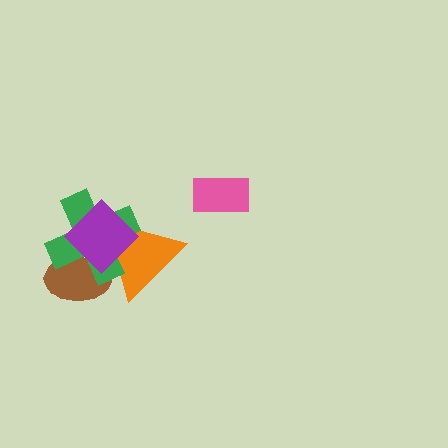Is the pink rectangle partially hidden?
No, no other shape covers it.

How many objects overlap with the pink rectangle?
0 objects overlap with the pink rectangle.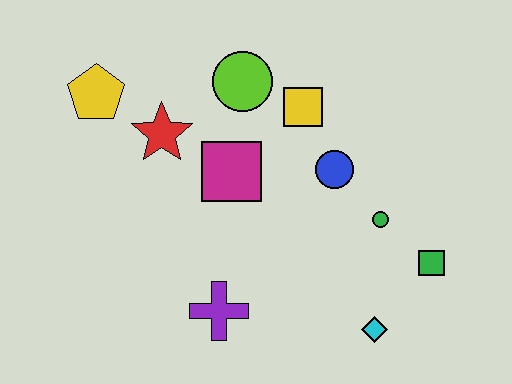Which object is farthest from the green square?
The yellow pentagon is farthest from the green square.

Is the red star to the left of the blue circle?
Yes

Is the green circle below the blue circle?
Yes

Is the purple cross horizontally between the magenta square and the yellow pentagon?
Yes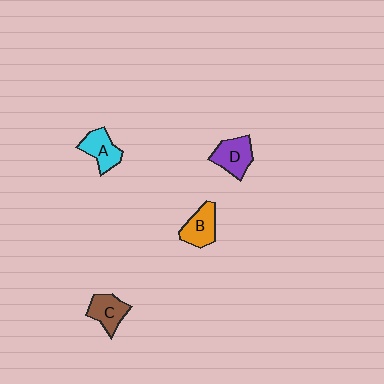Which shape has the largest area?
Shape D (purple).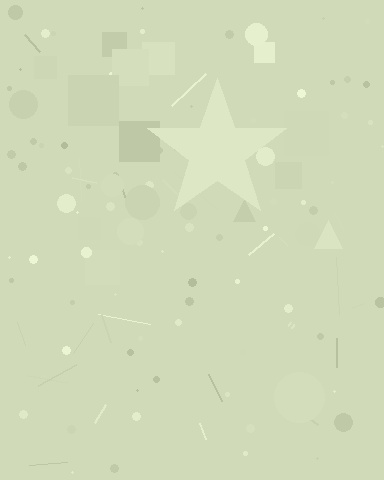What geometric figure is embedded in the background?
A star is embedded in the background.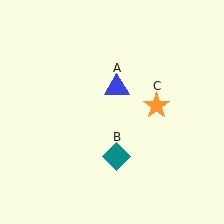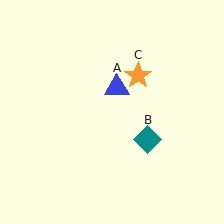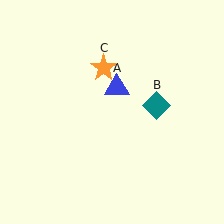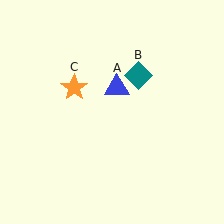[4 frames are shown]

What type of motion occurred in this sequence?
The teal diamond (object B), orange star (object C) rotated counterclockwise around the center of the scene.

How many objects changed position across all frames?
2 objects changed position: teal diamond (object B), orange star (object C).